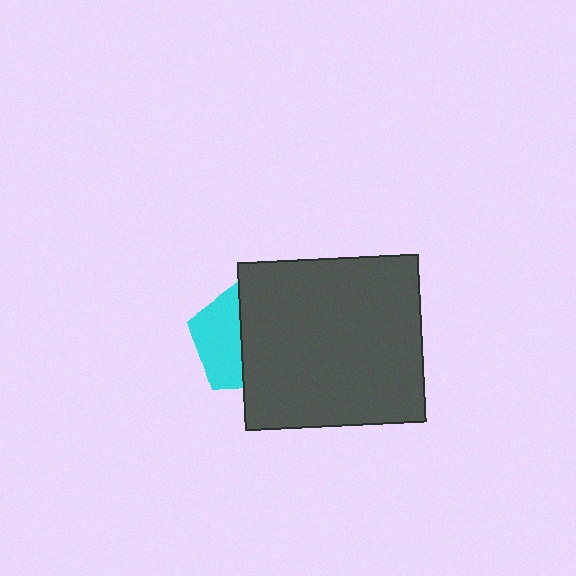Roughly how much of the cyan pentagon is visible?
A small part of it is visible (roughly 43%).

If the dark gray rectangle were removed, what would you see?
You would see the complete cyan pentagon.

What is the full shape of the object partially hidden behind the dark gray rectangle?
The partially hidden object is a cyan pentagon.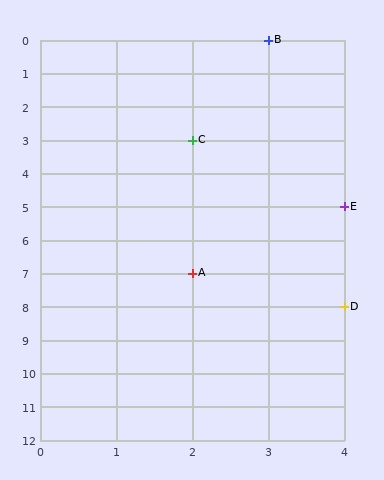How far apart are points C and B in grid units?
Points C and B are 1 column and 3 rows apart (about 3.2 grid units diagonally).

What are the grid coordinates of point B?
Point B is at grid coordinates (3, 0).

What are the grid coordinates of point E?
Point E is at grid coordinates (4, 5).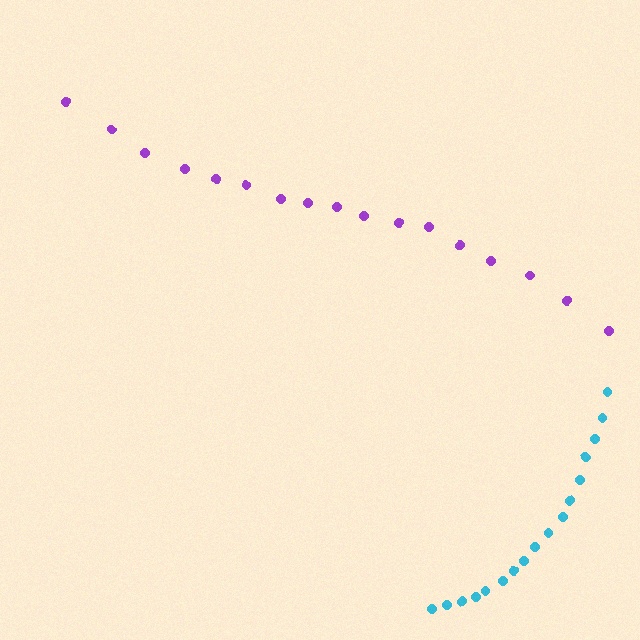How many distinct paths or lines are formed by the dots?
There are 2 distinct paths.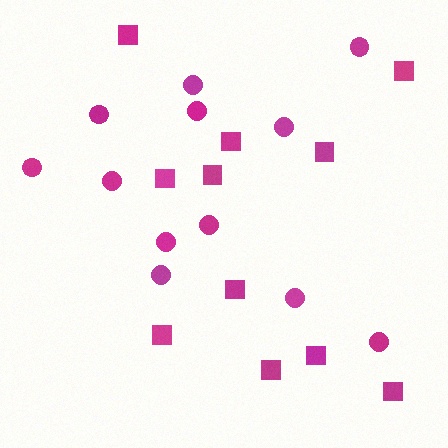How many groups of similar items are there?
There are 2 groups: one group of squares (11) and one group of circles (12).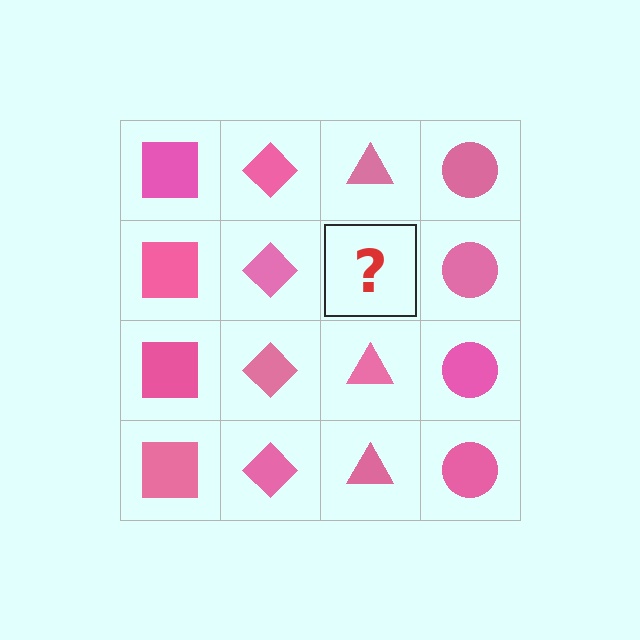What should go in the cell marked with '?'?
The missing cell should contain a pink triangle.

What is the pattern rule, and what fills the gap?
The rule is that each column has a consistent shape. The gap should be filled with a pink triangle.